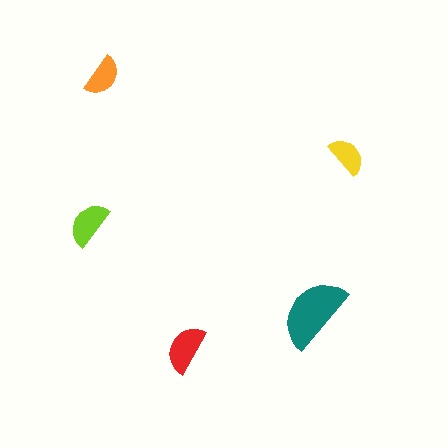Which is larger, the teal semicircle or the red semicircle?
The teal one.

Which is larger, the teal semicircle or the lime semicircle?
The teal one.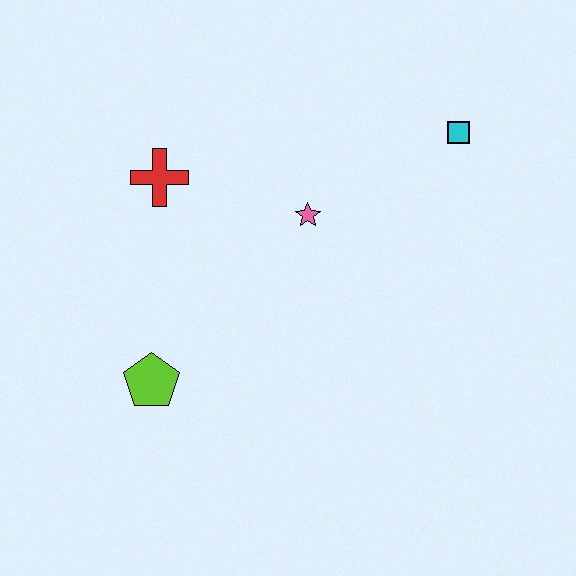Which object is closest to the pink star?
The red cross is closest to the pink star.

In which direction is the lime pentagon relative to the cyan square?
The lime pentagon is to the left of the cyan square.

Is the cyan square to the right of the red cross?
Yes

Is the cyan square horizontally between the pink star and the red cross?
No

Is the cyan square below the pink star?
No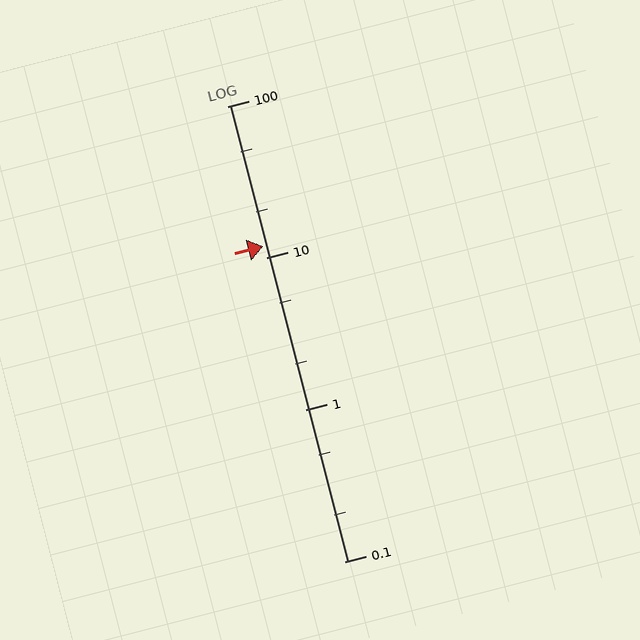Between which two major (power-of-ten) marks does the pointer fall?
The pointer is between 10 and 100.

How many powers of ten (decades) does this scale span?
The scale spans 3 decades, from 0.1 to 100.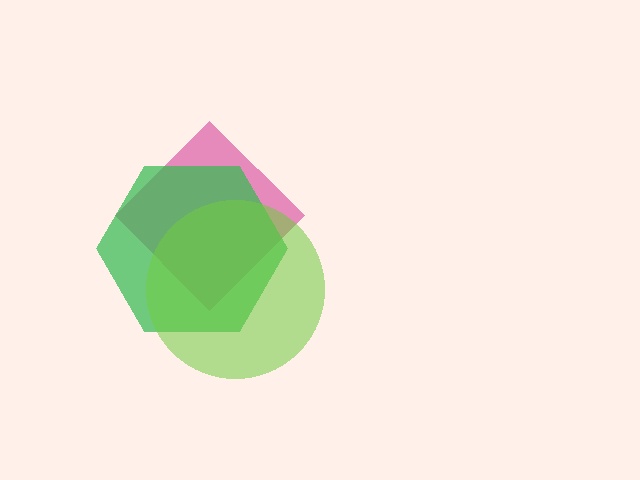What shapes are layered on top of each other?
The layered shapes are: a magenta diamond, a green hexagon, a lime circle.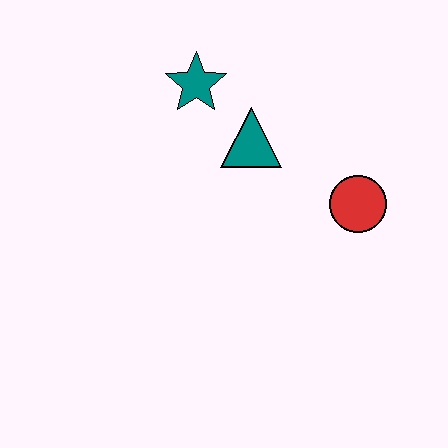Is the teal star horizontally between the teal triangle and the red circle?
No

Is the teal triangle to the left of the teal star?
No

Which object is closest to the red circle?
The teal triangle is closest to the red circle.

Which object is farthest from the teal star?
The red circle is farthest from the teal star.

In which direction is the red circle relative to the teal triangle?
The red circle is to the right of the teal triangle.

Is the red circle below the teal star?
Yes